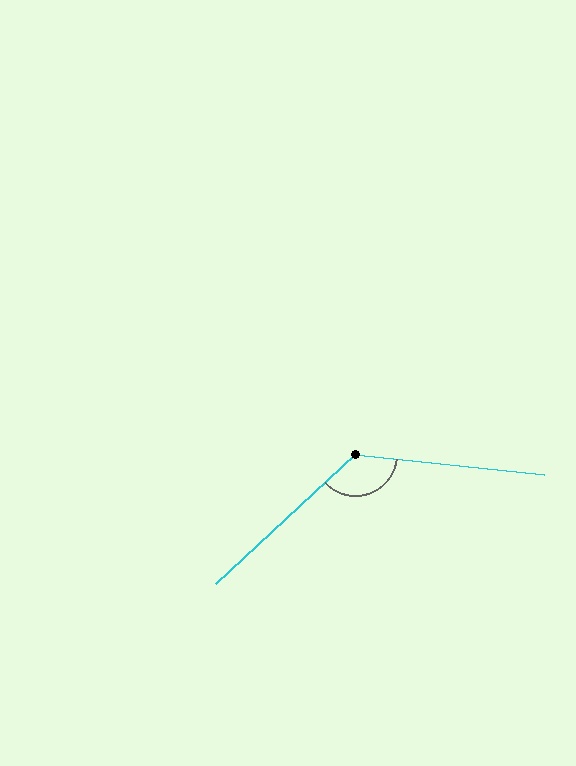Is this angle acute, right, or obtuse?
It is obtuse.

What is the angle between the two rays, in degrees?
Approximately 131 degrees.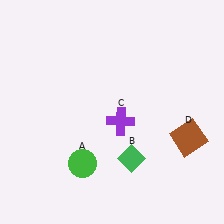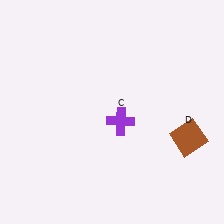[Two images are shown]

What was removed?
The green diamond (B), the green circle (A) were removed in Image 2.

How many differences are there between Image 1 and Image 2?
There are 2 differences between the two images.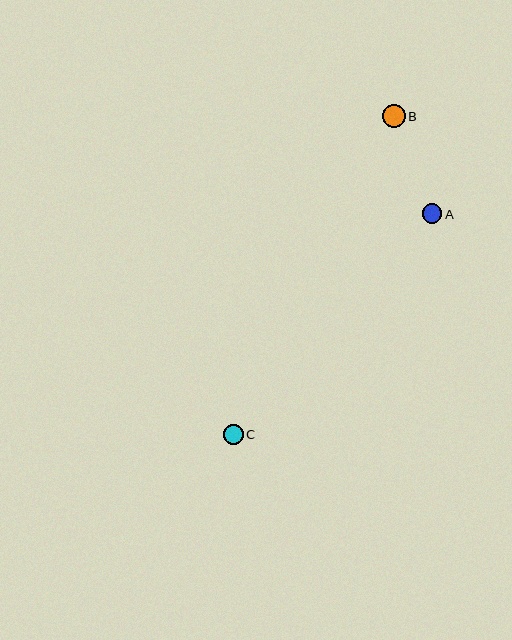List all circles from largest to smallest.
From largest to smallest: B, C, A.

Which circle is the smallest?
Circle A is the smallest with a size of approximately 20 pixels.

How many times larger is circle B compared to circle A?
Circle B is approximately 1.2 times the size of circle A.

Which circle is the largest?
Circle B is the largest with a size of approximately 23 pixels.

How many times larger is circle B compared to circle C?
Circle B is approximately 1.1 times the size of circle C.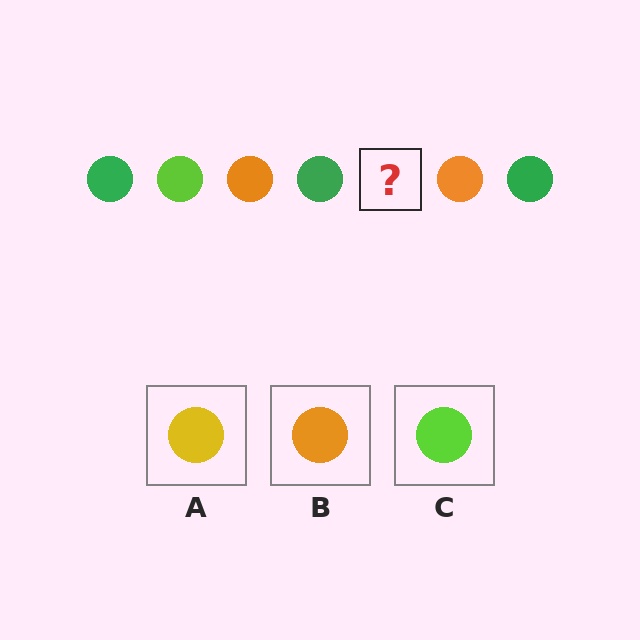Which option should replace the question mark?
Option C.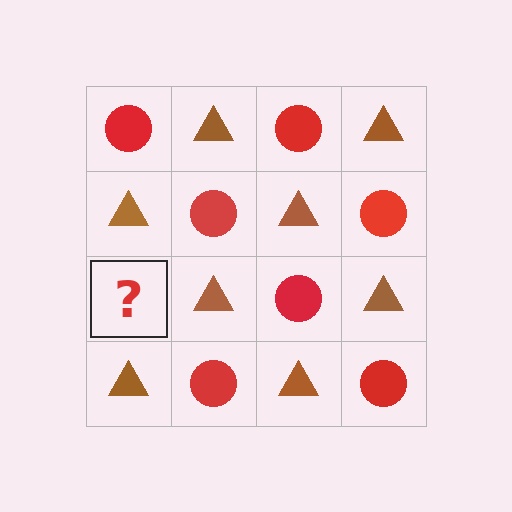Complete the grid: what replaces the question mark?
The question mark should be replaced with a red circle.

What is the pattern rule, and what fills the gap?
The rule is that it alternates red circle and brown triangle in a checkerboard pattern. The gap should be filled with a red circle.